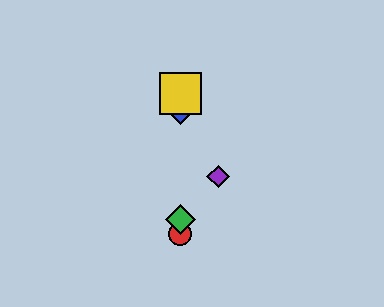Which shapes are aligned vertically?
The red circle, the blue diamond, the green diamond, the yellow square are aligned vertically.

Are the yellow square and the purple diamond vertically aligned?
No, the yellow square is at x≈180 and the purple diamond is at x≈218.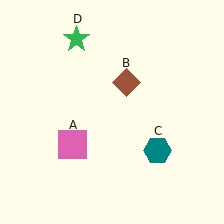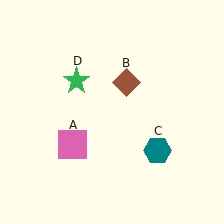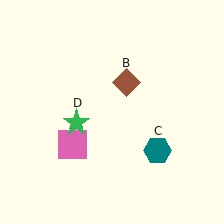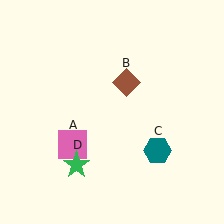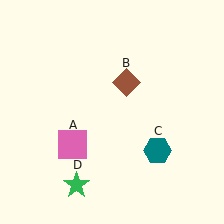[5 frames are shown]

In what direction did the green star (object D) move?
The green star (object D) moved down.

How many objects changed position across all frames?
1 object changed position: green star (object D).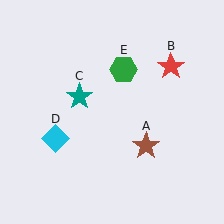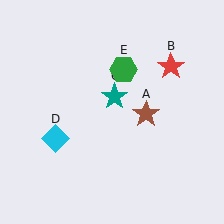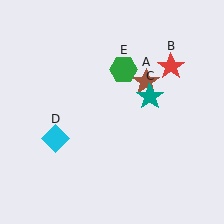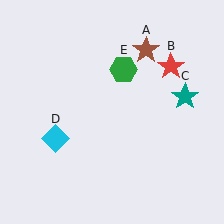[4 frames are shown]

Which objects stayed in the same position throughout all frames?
Red star (object B) and cyan diamond (object D) and green hexagon (object E) remained stationary.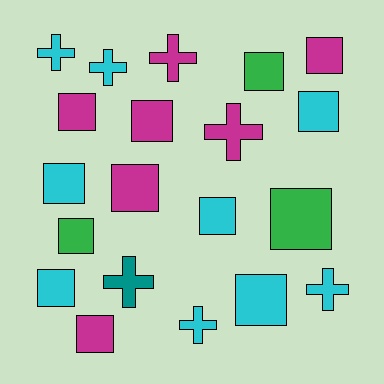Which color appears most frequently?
Cyan, with 9 objects.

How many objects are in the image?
There are 20 objects.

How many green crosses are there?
There are no green crosses.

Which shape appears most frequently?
Square, with 13 objects.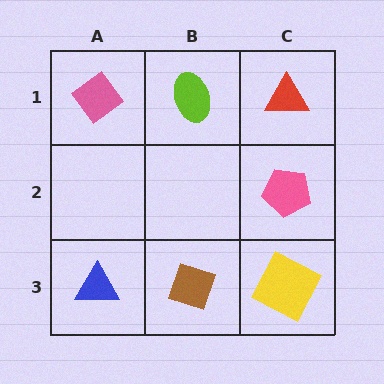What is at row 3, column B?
A brown diamond.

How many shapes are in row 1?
3 shapes.